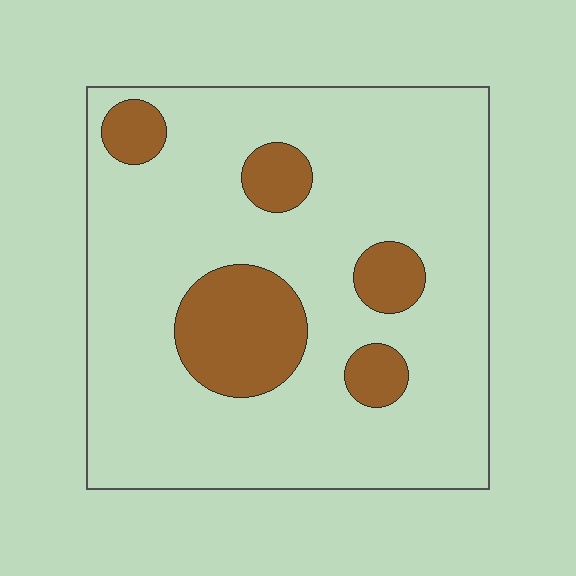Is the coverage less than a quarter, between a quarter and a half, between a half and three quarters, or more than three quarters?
Less than a quarter.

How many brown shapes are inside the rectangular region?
5.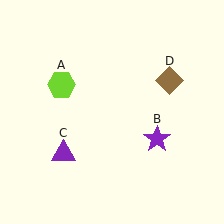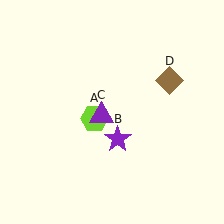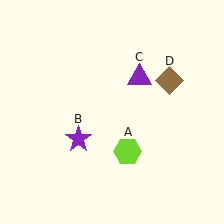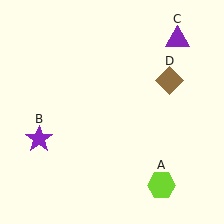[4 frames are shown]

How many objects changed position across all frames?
3 objects changed position: lime hexagon (object A), purple star (object B), purple triangle (object C).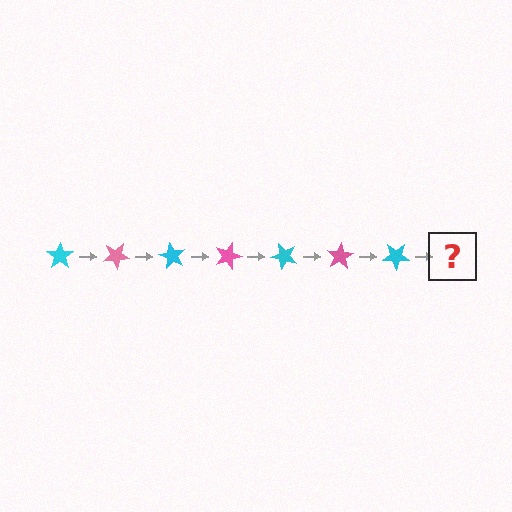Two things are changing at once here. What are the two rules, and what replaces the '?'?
The two rules are that it rotates 30 degrees each step and the color cycles through cyan and pink. The '?' should be a pink star, rotated 210 degrees from the start.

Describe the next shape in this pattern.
It should be a pink star, rotated 210 degrees from the start.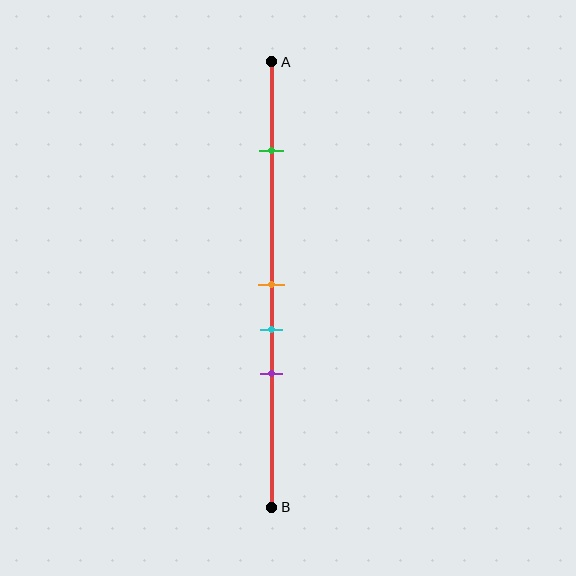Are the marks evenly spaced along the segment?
No, the marks are not evenly spaced.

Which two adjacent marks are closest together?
The orange and cyan marks are the closest adjacent pair.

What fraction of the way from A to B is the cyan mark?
The cyan mark is approximately 60% (0.6) of the way from A to B.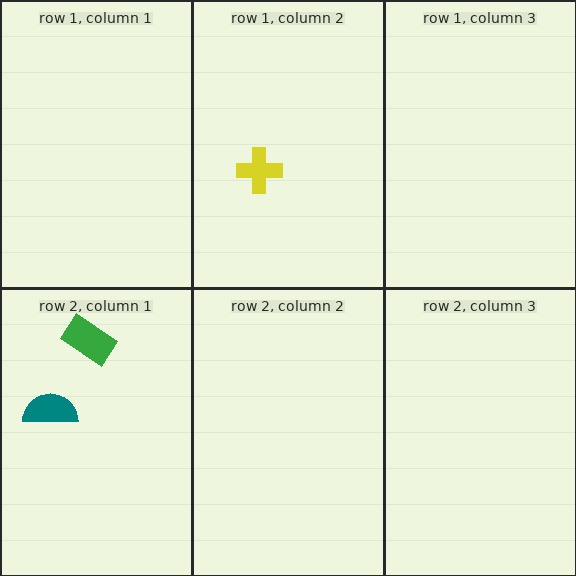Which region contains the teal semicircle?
The row 2, column 1 region.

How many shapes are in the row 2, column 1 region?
2.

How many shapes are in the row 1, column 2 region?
1.